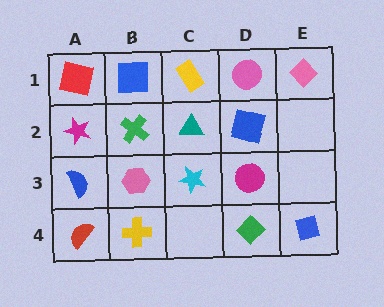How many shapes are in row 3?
4 shapes.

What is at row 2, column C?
A teal triangle.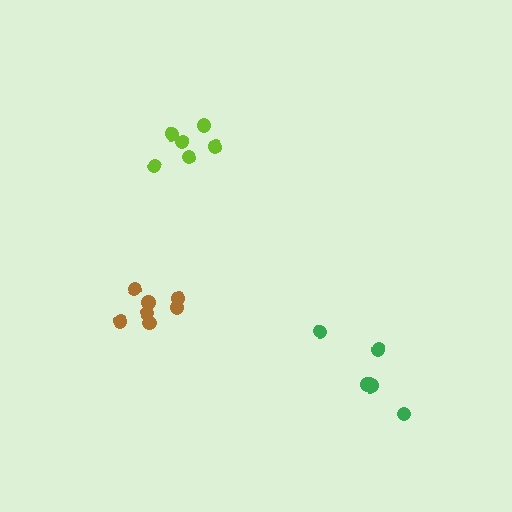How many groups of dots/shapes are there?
There are 3 groups.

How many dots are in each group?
Group 1: 7 dots, Group 2: 7 dots, Group 3: 6 dots (20 total).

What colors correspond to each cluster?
The clusters are colored: green, brown, lime.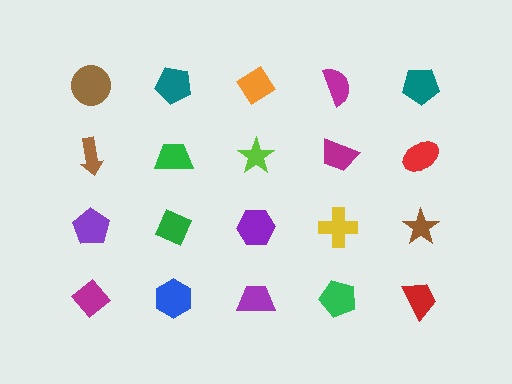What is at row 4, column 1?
A magenta diamond.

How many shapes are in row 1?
5 shapes.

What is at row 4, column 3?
A purple trapezoid.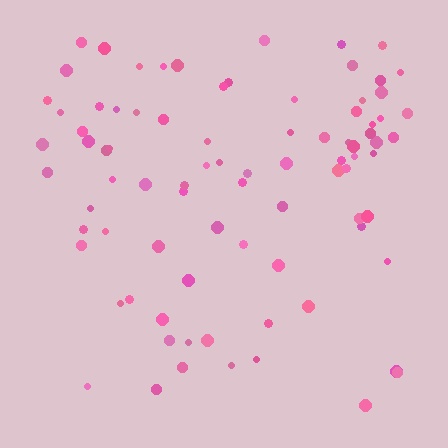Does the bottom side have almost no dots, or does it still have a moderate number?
Still a moderate number, just noticeably fewer than the top.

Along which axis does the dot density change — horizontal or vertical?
Vertical.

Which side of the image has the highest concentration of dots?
The top.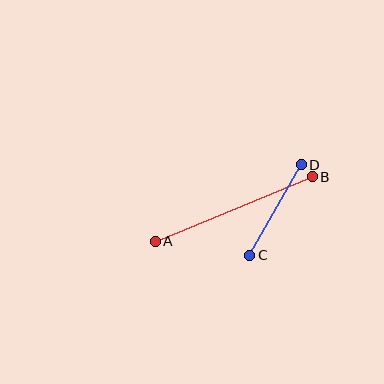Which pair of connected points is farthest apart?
Points A and B are farthest apart.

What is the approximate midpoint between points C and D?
The midpoint is at approximately (276, 210) pixels.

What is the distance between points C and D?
The distance is approximately 104 pixels.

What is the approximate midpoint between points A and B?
The midpoint is at approximately (234, 209) pixels.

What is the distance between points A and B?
The distance is approximately 169 pixels.